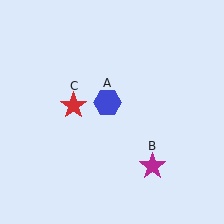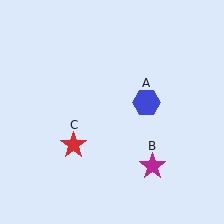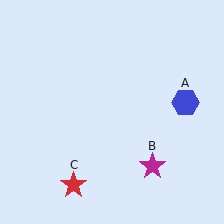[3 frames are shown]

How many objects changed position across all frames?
2 objects changed position: blue hexagon (object A), red star (object C).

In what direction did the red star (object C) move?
The red star (object C) moved down.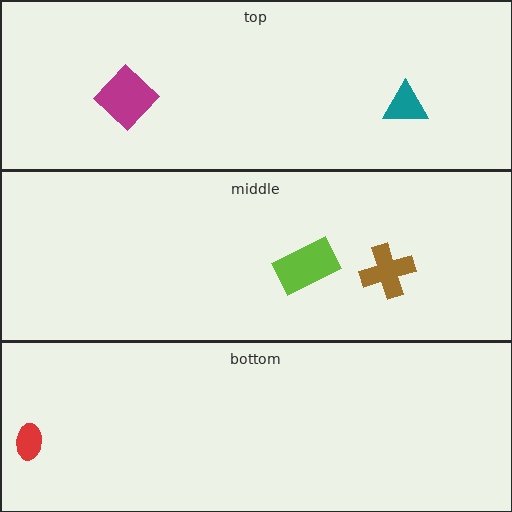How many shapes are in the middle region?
2.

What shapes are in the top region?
The teal triangle, the magenta diamond.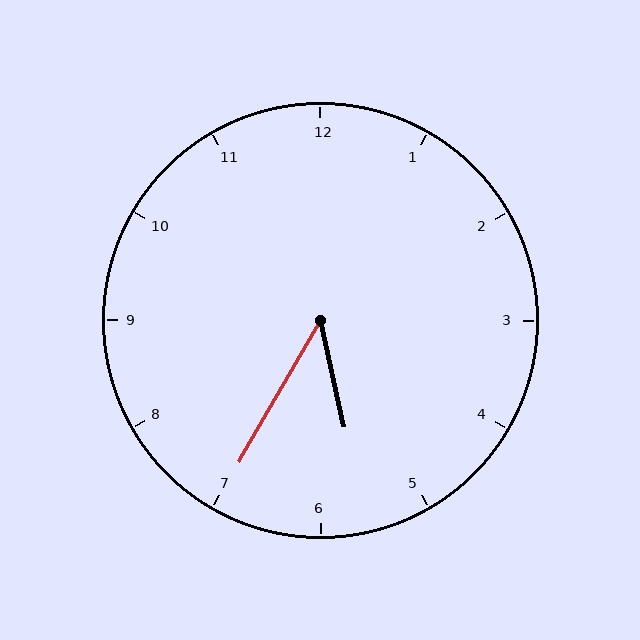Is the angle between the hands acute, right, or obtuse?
It is acute.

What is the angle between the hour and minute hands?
Approximately 42 degrees.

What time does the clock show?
5:35.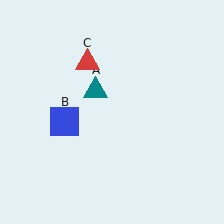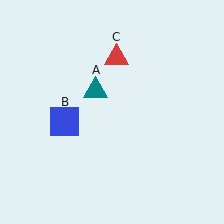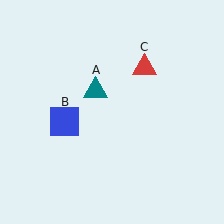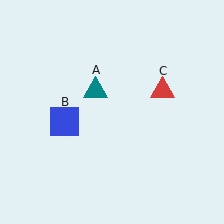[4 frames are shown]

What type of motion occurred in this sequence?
The red triangle (object C) rotated clockwise around the center of the scene.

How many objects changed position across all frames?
1 object changed position: red triangle (object C).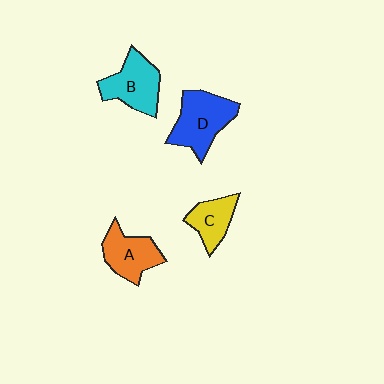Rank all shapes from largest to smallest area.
From largest to smallest: D (blue), B (cyan), A (orange), C (yellow).